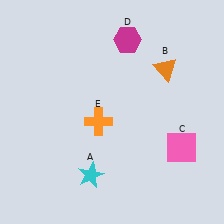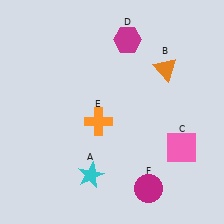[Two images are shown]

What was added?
A magenta circle (F) was added in Image 2.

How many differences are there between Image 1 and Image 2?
There is 1 difference between the two images.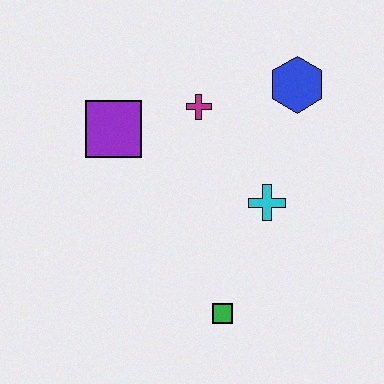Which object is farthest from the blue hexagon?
The green square is farthest from the blue hexagon.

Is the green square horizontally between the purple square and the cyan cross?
Yes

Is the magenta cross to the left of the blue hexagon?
Yes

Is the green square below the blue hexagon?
Yes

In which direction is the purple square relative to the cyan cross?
The purple square is to the left of the cyan cross.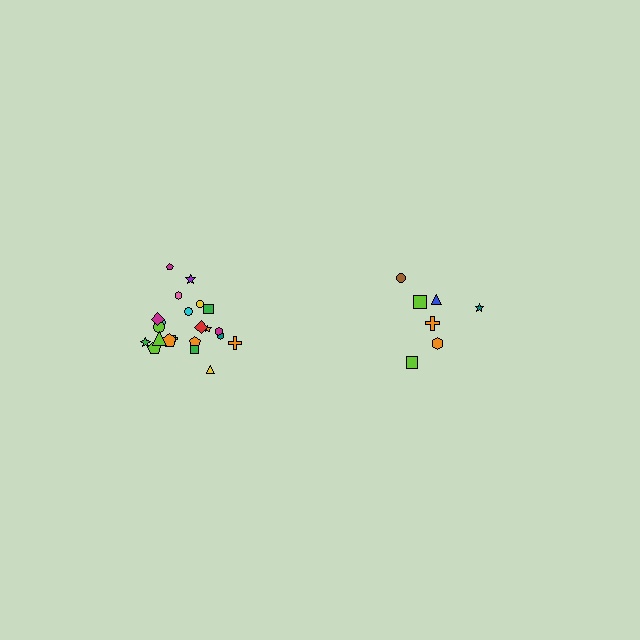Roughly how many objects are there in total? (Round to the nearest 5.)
Roughly 30 objects in total.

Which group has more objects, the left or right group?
The left group.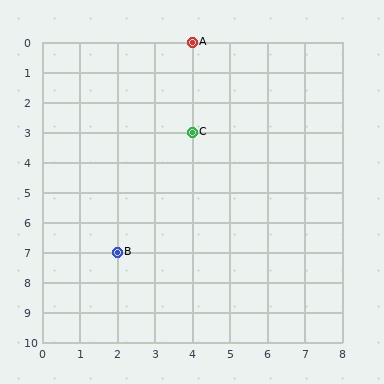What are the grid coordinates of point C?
Point C is at grid coordinates (4, 3).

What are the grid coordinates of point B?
Point B is at grid coordinates (2, 7).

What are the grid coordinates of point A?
Point A is at grid coordinates (4, 0).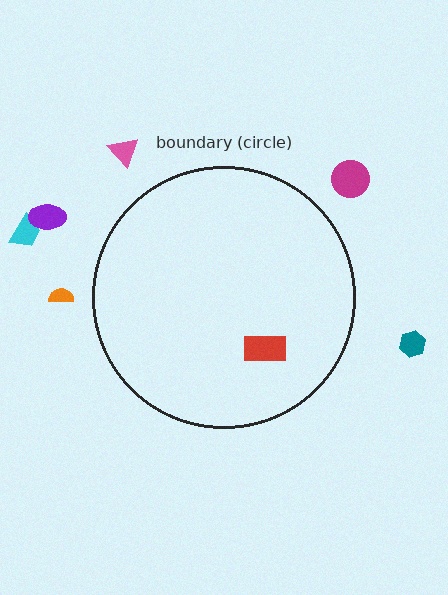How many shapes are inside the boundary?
1 inside, 6 outside.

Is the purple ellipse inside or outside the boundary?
Outside.